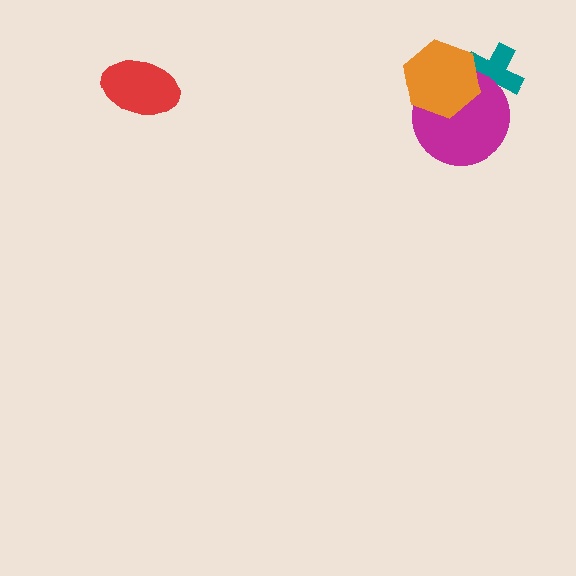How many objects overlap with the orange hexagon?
2 objects overlap with the orange hexagon.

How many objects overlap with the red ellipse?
0 objects overlap with the red ellipse.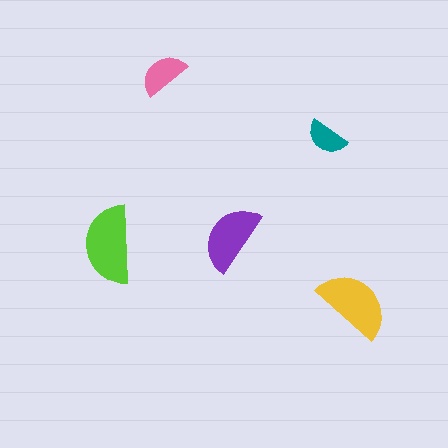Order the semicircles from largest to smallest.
the lime one, the yellow one, the purple one, the pink one, the teal one.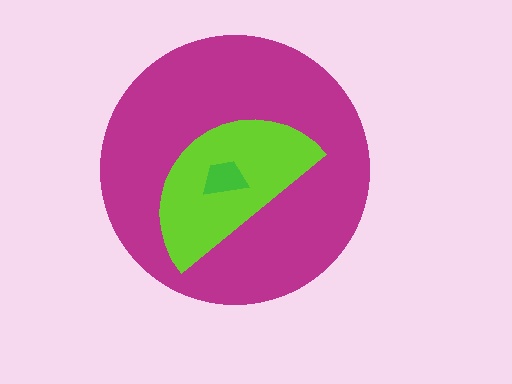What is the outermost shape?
The magenta circle.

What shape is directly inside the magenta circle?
The lime semicircle.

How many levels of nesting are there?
3.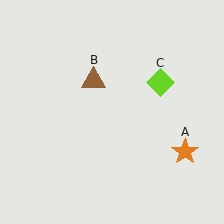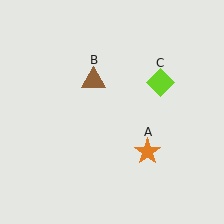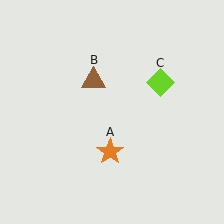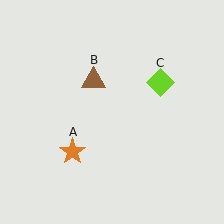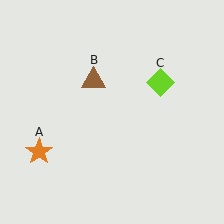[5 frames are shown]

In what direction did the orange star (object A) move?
The orange star (object A) moved left.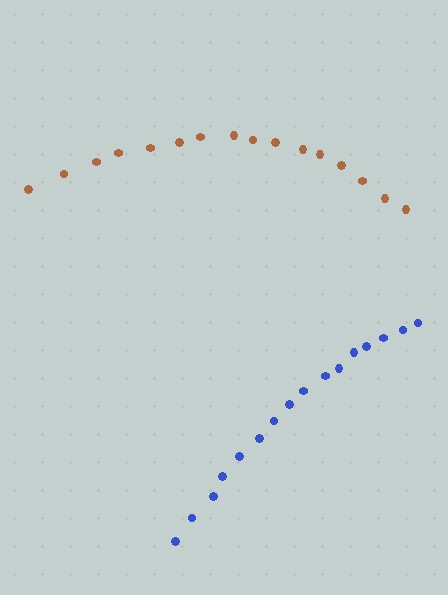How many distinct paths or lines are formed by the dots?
There are 2 distinct paths.